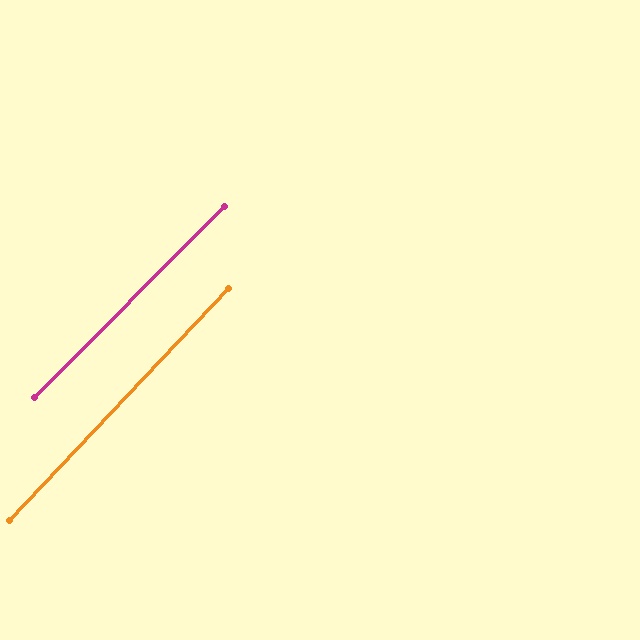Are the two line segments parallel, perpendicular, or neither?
Parallel — their directions differ by only 1.5°.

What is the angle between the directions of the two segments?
Approximately 1 degree.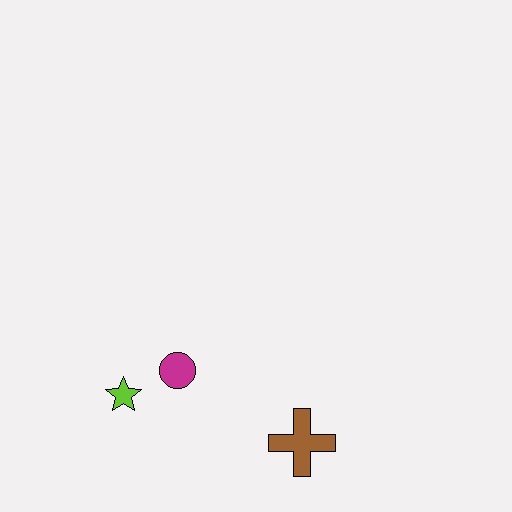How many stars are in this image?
There is 1 star.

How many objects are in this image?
There are 3 objects.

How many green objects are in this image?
There are no green objects.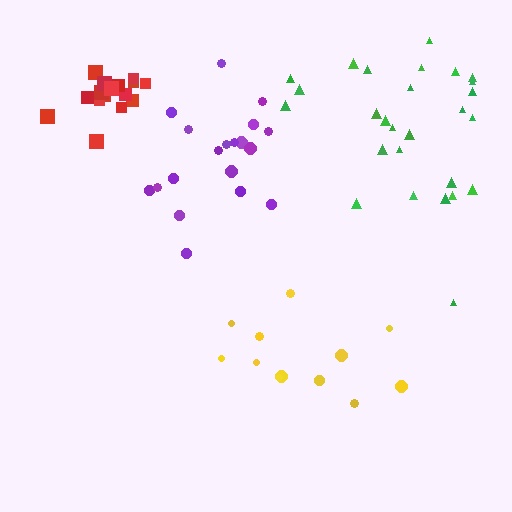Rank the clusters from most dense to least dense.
red, purple, green, yellow.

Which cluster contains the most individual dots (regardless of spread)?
Green (28).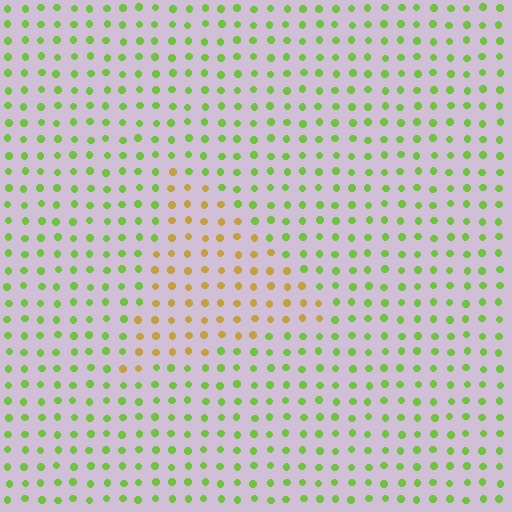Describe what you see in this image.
The image is filled with small lime elements in a uniform arrangement. A triangle-shaped region is visible where the elements are tinted to a slightly different hue, forming a subtle color boundary.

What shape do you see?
I see a triangle.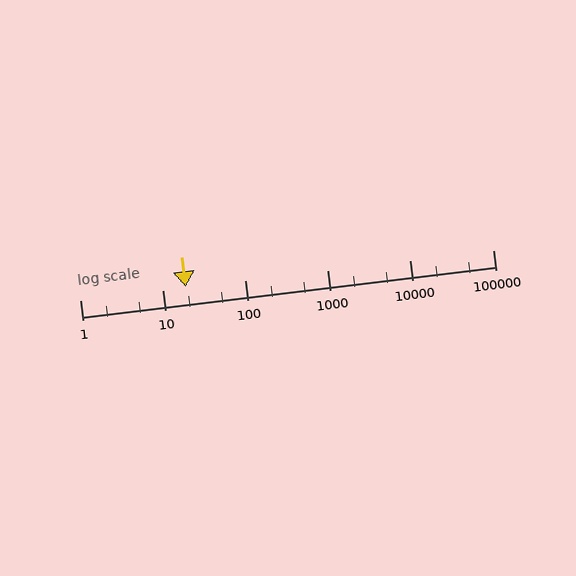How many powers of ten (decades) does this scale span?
The scale spans 5 decades, from 1 to 100000.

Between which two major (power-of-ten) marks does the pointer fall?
The pointer is between 10 and 100.